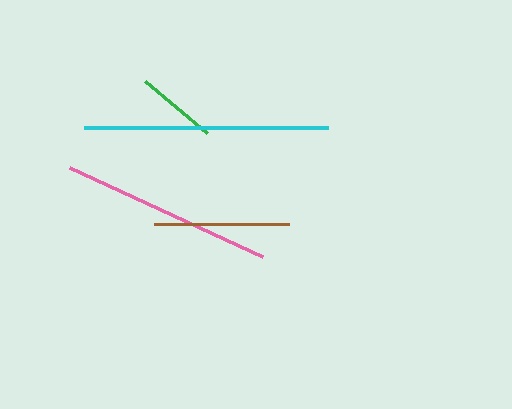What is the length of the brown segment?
The brown segment is approximately 136 pixels long.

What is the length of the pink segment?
The pink segment is approximately 212 pixels long.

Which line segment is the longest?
The cyan line is the longest at approximately 244 pixels.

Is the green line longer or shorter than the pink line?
The pink line is longer than the green line.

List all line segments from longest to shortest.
From longest to shortest: cyan, pink, brown, green.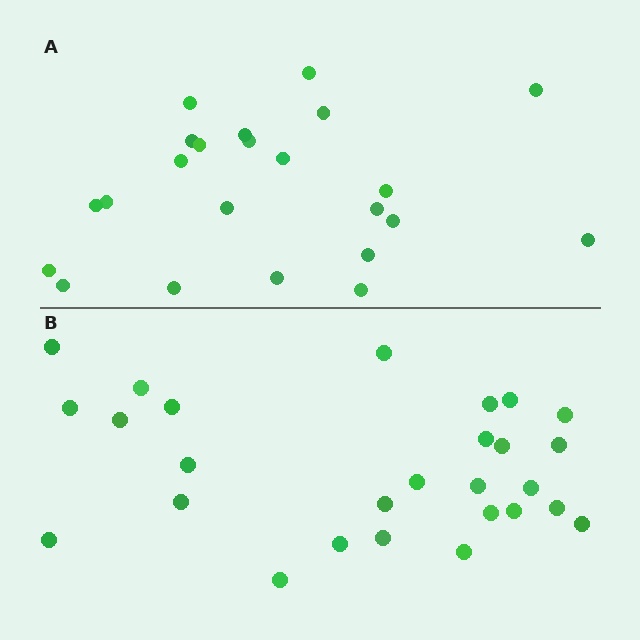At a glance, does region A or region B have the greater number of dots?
Region B (the bottom region) has more dots.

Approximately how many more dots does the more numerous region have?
Region B has about 4 more dots than region A.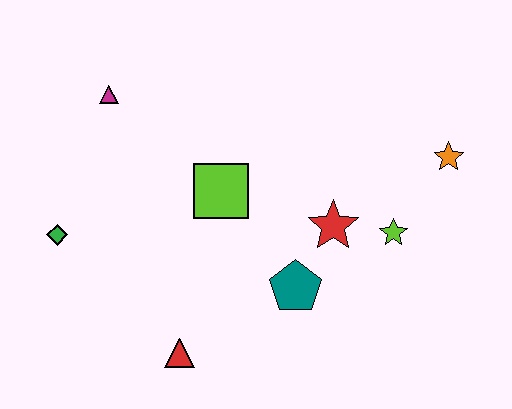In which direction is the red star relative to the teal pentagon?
The red star is above the teal pentagon.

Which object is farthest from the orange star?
The green diamond is farthest from the orange star.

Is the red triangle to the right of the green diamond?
Yes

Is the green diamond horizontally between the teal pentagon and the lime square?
No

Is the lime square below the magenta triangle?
Yes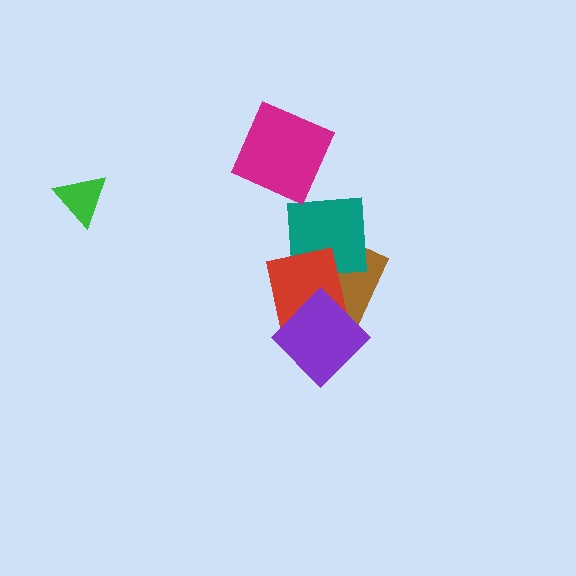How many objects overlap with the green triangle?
0 objects overlap with the green triangle.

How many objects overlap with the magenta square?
0 objects overlap with the magenta square.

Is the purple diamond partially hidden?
No, no other shape covers it.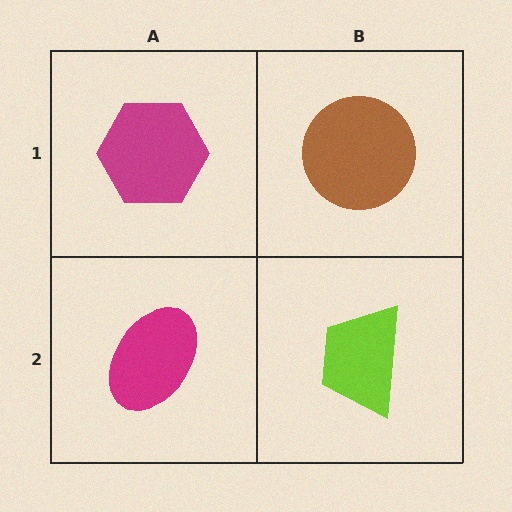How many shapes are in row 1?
2 shapes.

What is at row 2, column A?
A magenta ellipse.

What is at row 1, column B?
A brown circle.